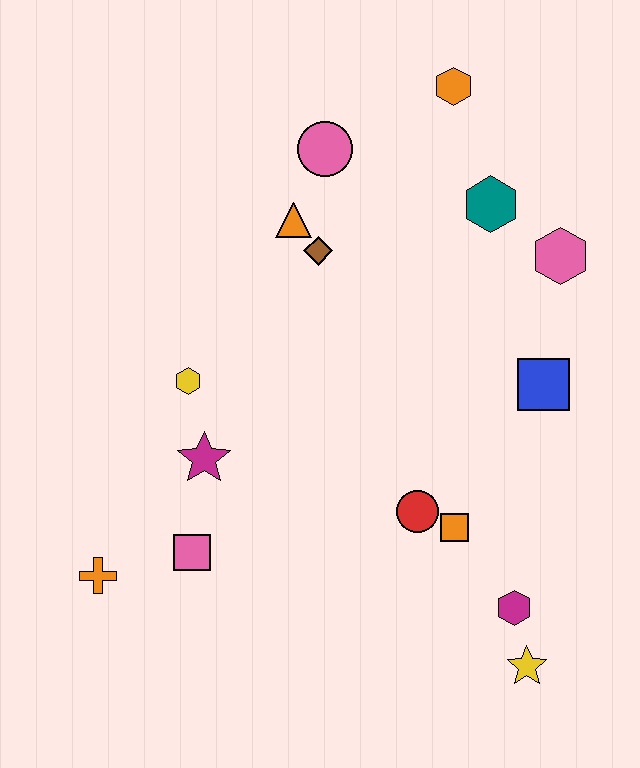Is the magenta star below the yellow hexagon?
Yes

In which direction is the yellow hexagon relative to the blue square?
The yellow hexagon is to the left of the blue square.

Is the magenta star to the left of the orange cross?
No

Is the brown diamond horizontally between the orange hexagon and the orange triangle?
Yes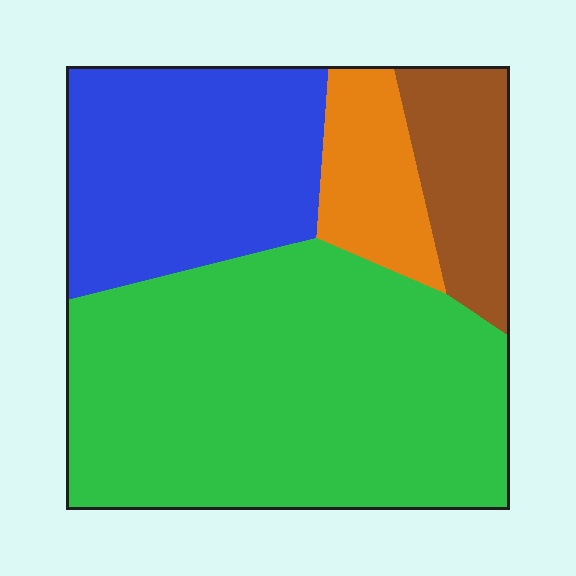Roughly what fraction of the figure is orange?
Orange covers around 10% of the figure.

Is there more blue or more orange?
Blue.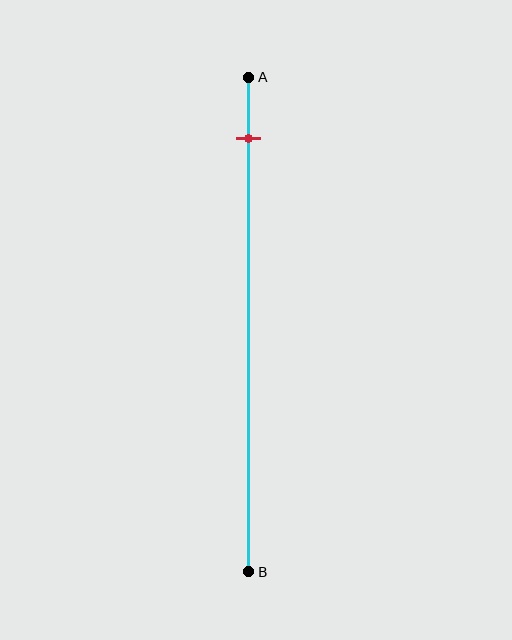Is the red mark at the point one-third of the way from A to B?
No, the mark is at about 10% from A, not at the 33% one-third point.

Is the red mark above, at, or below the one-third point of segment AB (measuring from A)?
The red mark is above the one-third point of segment AB.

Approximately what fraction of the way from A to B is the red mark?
The red mark is approximately 10% of the way from A to B.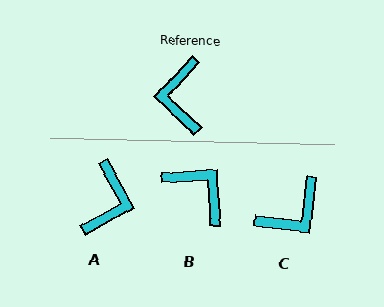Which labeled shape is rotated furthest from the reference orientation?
A, about 162 degrees away.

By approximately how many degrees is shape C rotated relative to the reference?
Approximately 126 degrees counter-clockwise.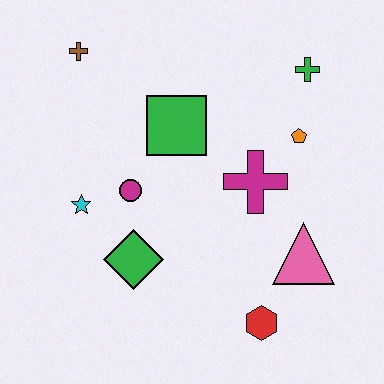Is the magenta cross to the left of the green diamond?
No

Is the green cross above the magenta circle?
Yes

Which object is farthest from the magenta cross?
The brown cross is farthest from the magenta cross.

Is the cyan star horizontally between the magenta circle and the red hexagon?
No